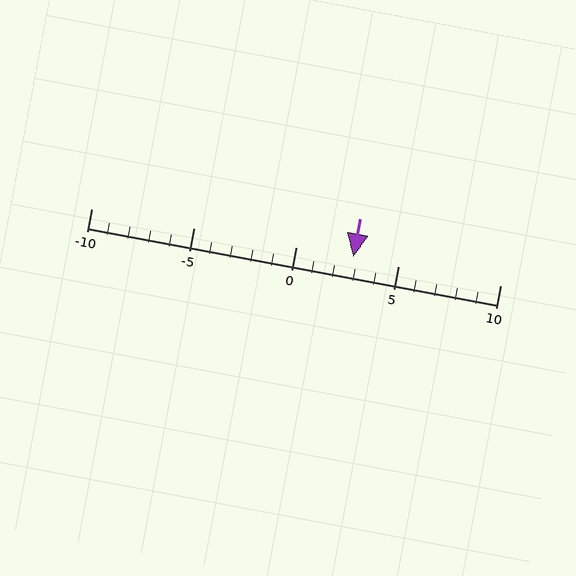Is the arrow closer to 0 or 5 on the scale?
The arrow is closer to 5.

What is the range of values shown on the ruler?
The ruler shows values from -10 to 10.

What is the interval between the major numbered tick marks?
The major tick marks are spaced 5 units apart.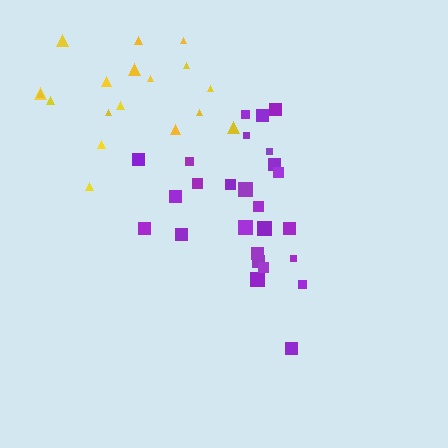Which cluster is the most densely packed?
Purple.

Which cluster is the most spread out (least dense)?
Yellow.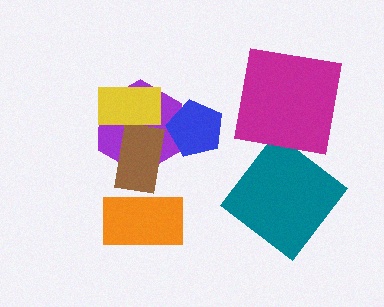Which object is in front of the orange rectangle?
The brown rectangle is in front of the orange rectangle.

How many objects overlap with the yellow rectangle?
2 objects overlap with the yellow rectangle.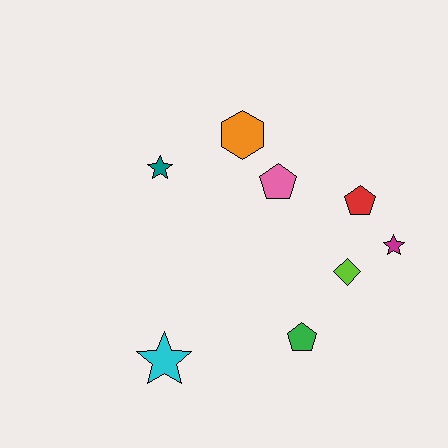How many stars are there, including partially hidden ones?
There are 3 stars.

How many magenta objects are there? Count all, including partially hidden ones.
There is 1 magenta object.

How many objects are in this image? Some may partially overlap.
There are 8 objects.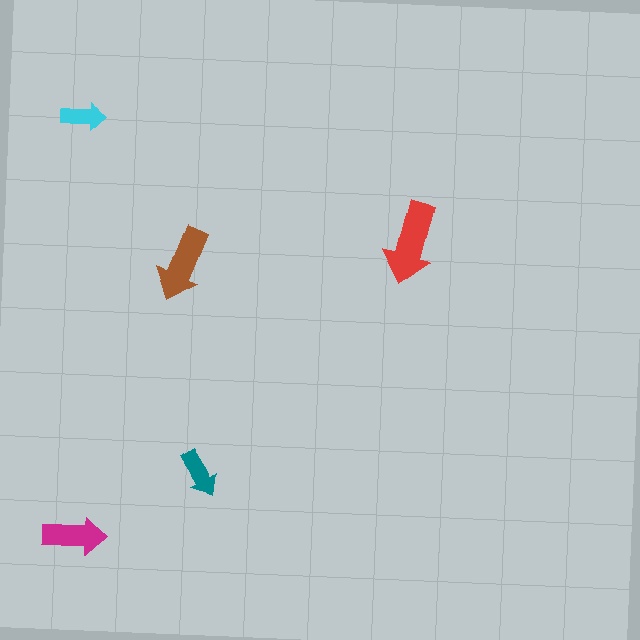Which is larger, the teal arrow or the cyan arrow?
The teal one.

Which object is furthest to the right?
The red arrow is rightmost.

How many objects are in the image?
There are 5 objects in the image.